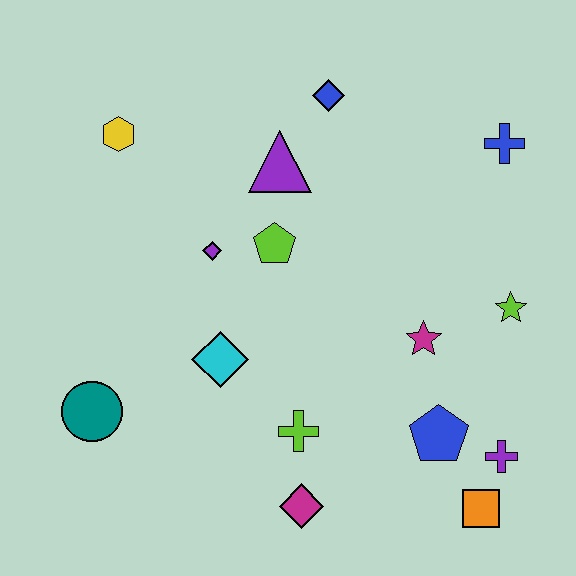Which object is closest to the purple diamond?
The lime pentagon is closest to the purple diamond.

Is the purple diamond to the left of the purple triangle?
Yes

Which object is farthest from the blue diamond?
The orange square is farthest from the blue diamond.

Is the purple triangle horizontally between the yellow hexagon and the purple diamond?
No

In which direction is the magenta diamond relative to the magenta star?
The magenta diamond is below the magenta star.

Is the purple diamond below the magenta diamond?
No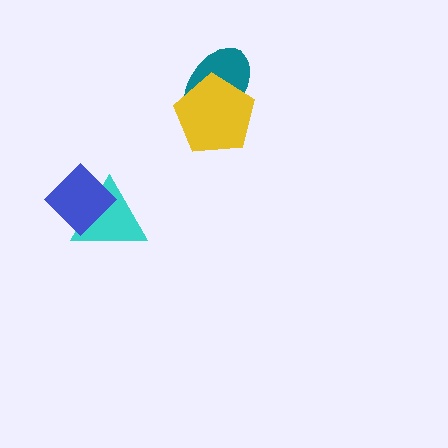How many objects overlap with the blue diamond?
1 object overlaps with the blue diamond.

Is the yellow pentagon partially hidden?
No, no other shape covers it.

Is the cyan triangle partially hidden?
Yes, it is partially covered by another shape.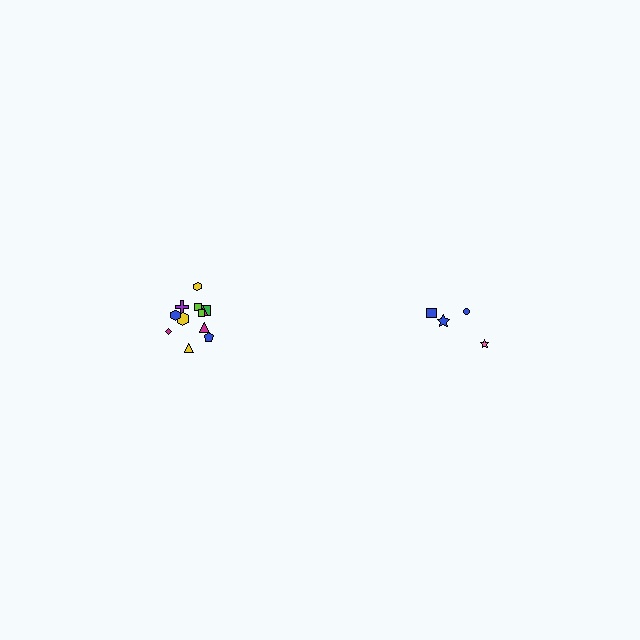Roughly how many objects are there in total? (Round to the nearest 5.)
Roughly 15 objects in total.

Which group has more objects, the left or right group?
The left group.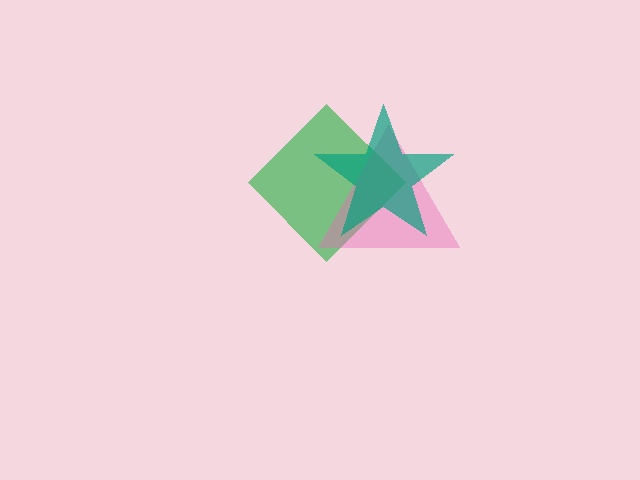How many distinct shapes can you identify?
There are 3 distinct shapes: a green diamond, a pink triangle, a teal star.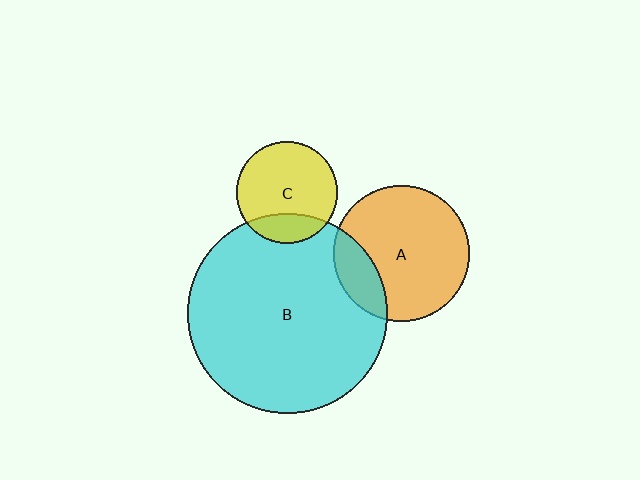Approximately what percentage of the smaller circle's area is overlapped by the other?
Approximately 20%.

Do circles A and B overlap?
Yes.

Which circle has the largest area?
Circle B (cyan).